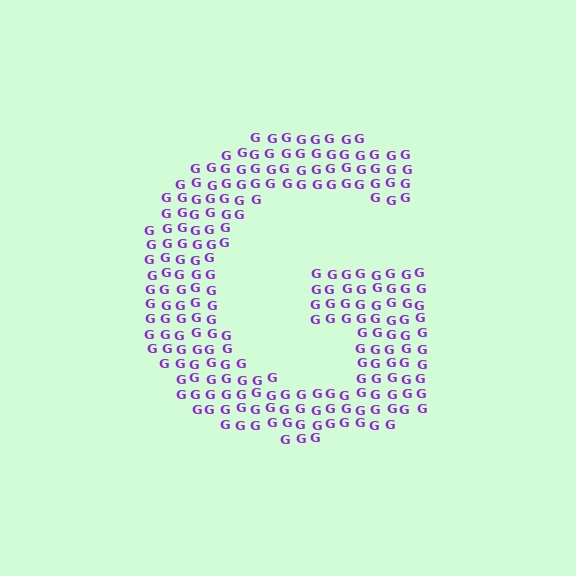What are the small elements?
The small elements are letter G's.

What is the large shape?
The large shape is the letter G.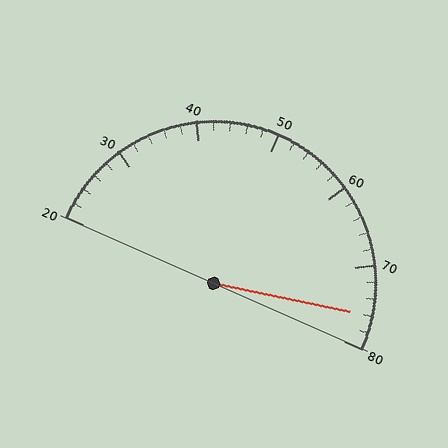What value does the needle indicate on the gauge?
The needle indicates approximately 76.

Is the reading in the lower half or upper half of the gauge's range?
The reading is in the upper half of the range (20 to 80).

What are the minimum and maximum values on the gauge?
The gauge ranges from 20 to 80.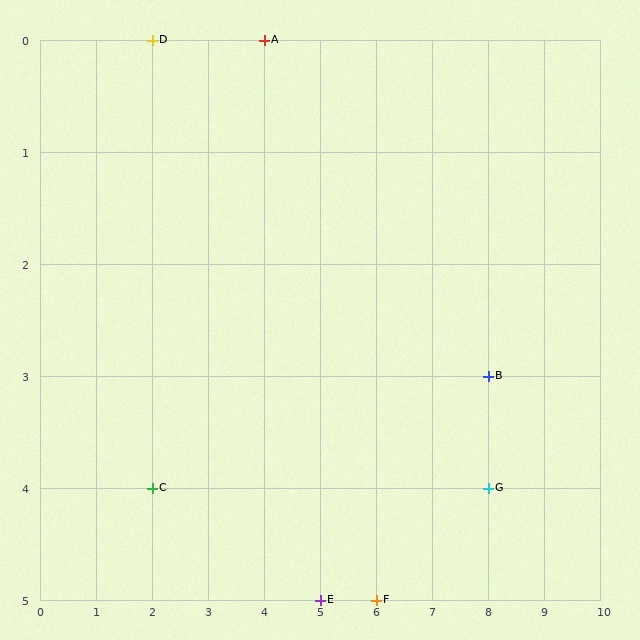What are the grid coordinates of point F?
Point F is at grid coordinates (6, 5).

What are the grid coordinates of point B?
Point B is at grid coordinates (8, 3).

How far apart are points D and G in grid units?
Points D and G are 6 columns and 4 rows apart (about 7.2 grid units diagonally).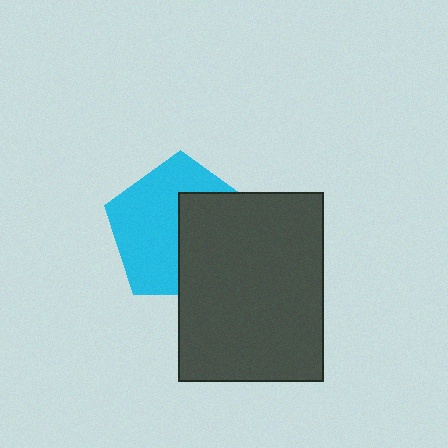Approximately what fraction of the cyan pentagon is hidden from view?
Roughly 44% of the cyan pentagon is hidden behind the dark gray rectangle.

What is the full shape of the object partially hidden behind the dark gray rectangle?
The partially hidden object is a cyan pentagon.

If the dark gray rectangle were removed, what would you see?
You would see the complete cyan pentagon.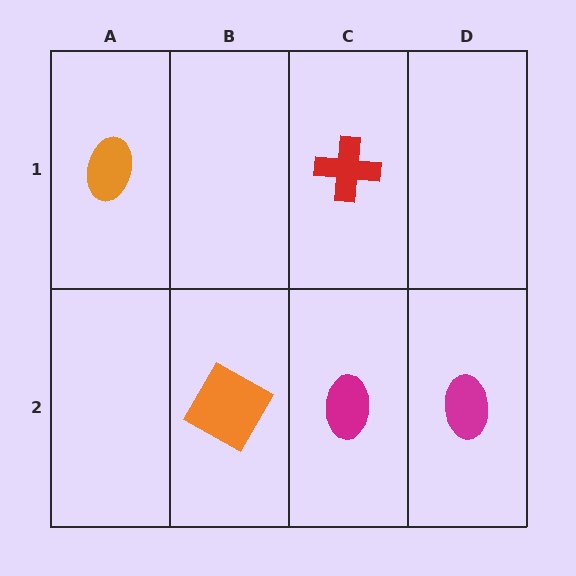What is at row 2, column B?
An orange square.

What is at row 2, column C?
A magenta ellipse.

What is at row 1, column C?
A red cross.